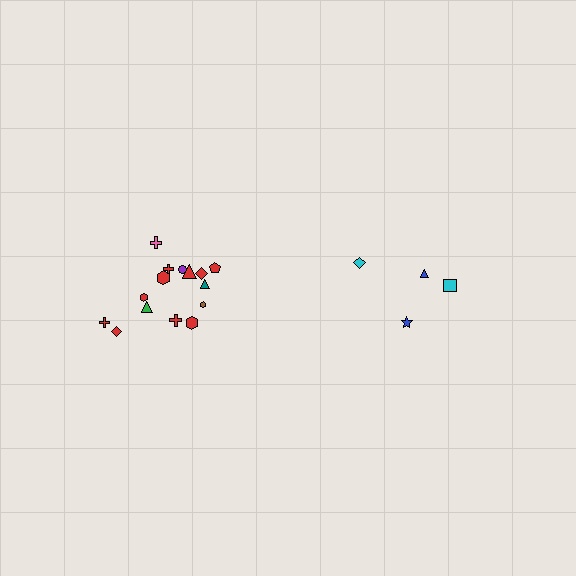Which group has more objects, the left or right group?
The left group.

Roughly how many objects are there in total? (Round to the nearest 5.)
Roughly 20 objects in total.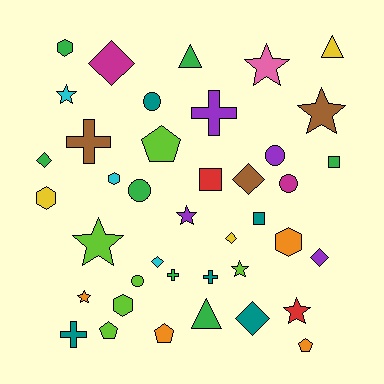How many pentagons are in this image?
There are 4 pentagons.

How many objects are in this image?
There are 40 objects.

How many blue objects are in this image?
There are no blue objects.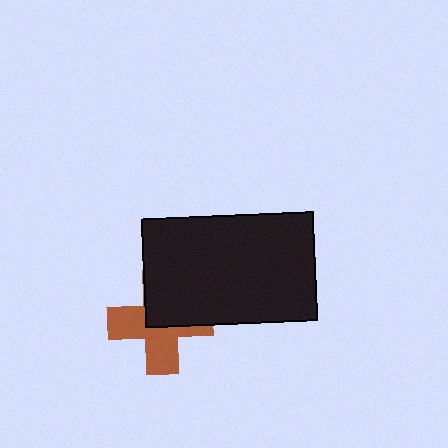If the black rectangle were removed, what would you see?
You would see the complete brown cross.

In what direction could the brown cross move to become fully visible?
The brown cross could move toward the lower-left. That would shift it out from behind the black rectangle entirely.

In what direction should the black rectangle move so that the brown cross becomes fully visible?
The black rectangle should move toward the upper-right. That is the shortest direction to clear the overlap and leave the brown cross fully visible.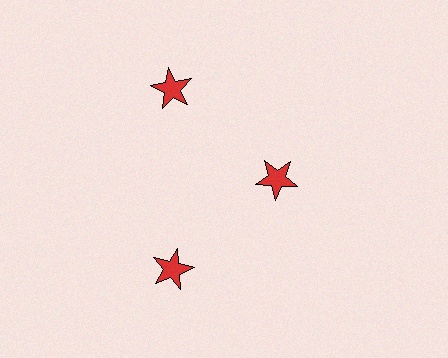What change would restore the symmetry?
The symmetry would be restored by moving it outward, back onto the ring so that all 3 stars sit at equal angles and equal distance from the center.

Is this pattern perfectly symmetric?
No. The 3 red stars are arranged in a ring, but one element near the 3 o'clock position is pulled inward toward the center, breaking the 3-fold rotational symmetry.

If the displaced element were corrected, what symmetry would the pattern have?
It would have 3-fold rotational symmetry — the pattern would map onto itself every 120 degrees.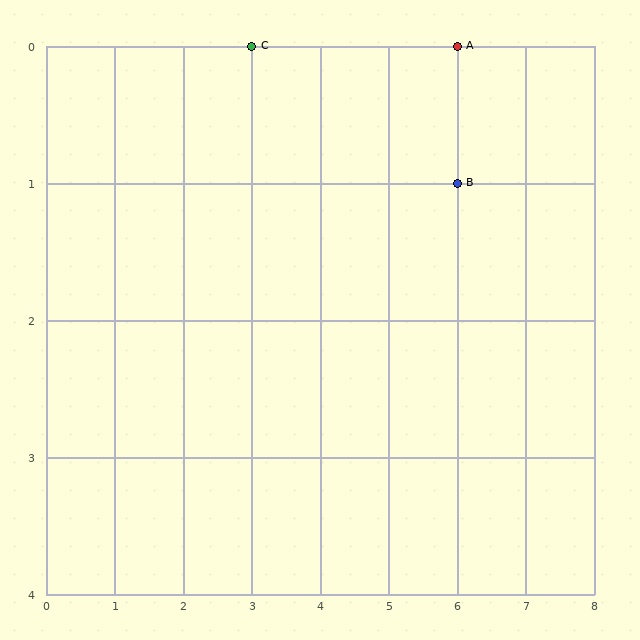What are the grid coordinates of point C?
Point C is at grid coordinates (3, 0).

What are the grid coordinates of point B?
Point B is at grid coordinates (6, 1).